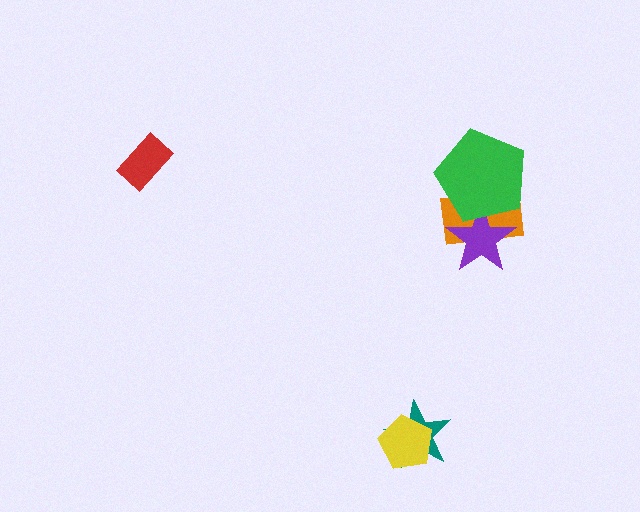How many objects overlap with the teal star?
1 object overlaps with the teal star.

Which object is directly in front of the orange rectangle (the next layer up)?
The purple star is directly in front of the orange rectangle.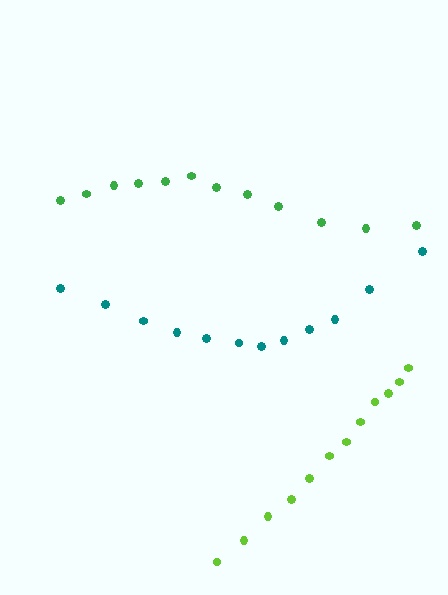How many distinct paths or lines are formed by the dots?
There are 3 distinct paths.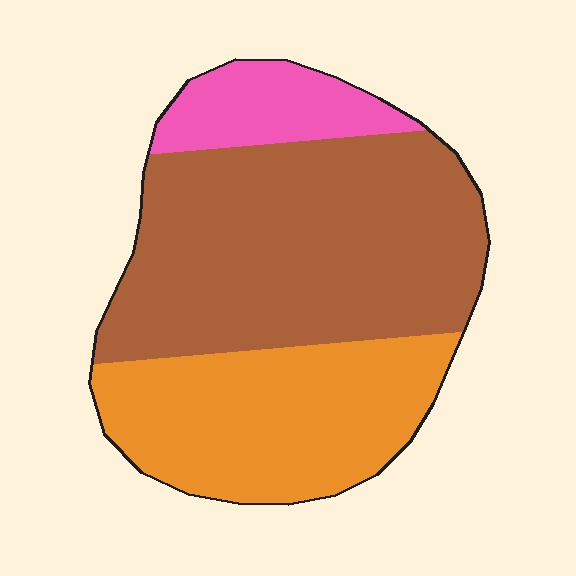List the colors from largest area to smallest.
From largest to smallest: brown, orange, pink.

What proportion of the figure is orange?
Orange covers 34% of the figure.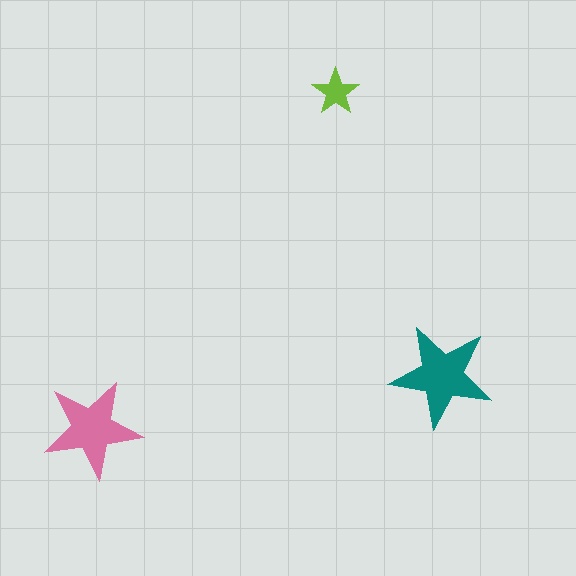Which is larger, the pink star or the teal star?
The teal one.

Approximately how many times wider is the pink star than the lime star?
About 2 times wider.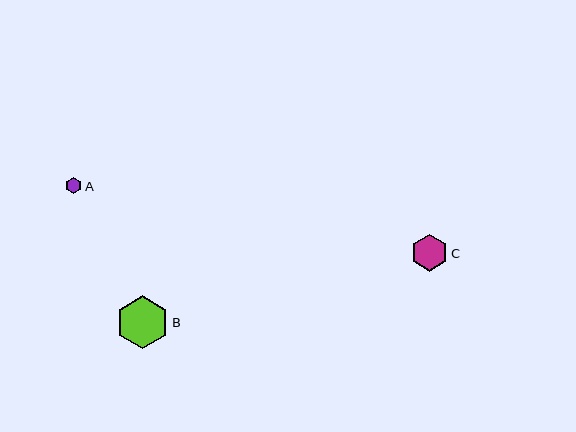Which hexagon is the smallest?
Hexagon A is the smallest with a size of approximately 16 pixels.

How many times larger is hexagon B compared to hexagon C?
Hexagon B is approximately 1.4 times the size of hexagon C.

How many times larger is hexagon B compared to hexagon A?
Hexagon B is approximately 3.2 times the size of hexagon A.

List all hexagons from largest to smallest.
From largest to smallest: B, C, A.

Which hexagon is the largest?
Hexagon B is the largest with a size of approximately 52 pixels.